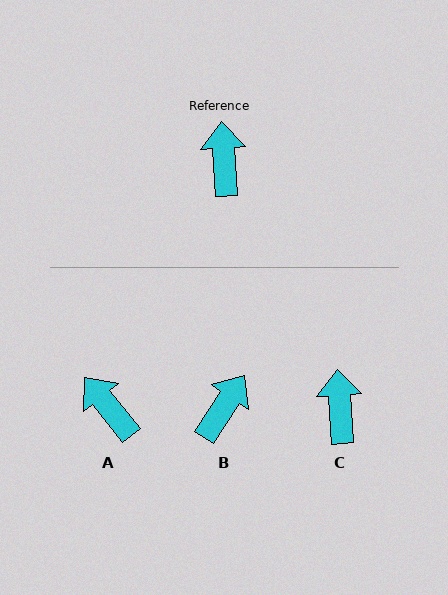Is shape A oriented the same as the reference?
No, it is off by about 35 degrees.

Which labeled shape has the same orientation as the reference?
C.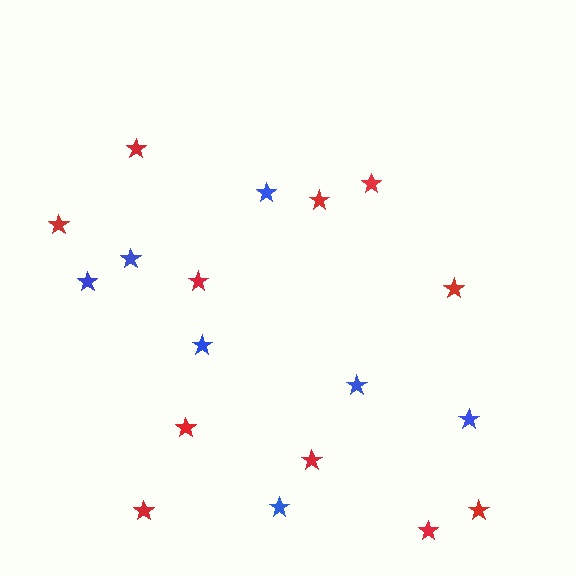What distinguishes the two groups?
There are 2 groups: one group of red stars (11) and one group of blue stars (7).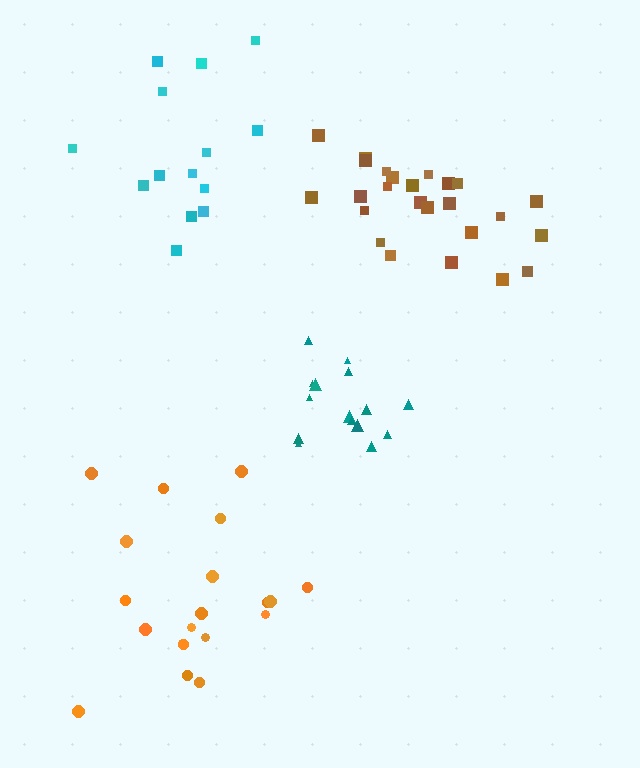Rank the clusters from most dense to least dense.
brown, teal, cyan, orange.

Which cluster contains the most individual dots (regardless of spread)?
Brown (25).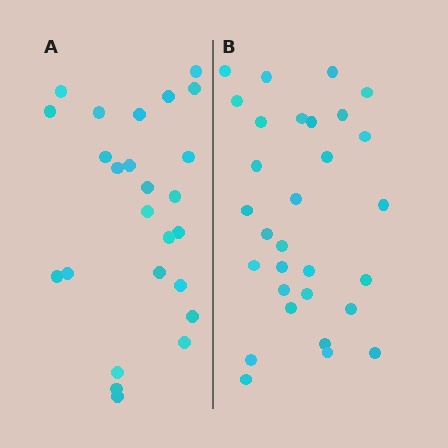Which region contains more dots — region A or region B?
Region B (the right region) has more dots.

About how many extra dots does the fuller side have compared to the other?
Region B has about 5 more dots than region A.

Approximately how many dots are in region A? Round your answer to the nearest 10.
About 20 dots. (The exact count is 25, which rounds to 20.)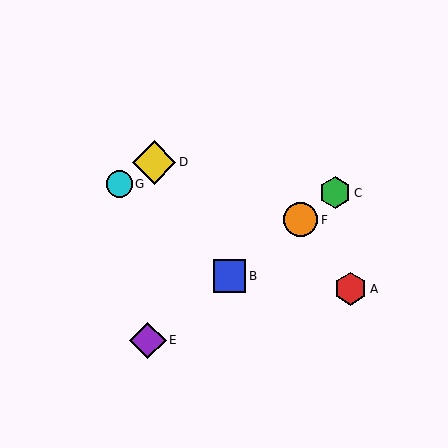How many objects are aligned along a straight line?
4 objects (B, C, E, F) are aligned along a straight line.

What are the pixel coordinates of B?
Object B is at (229, 276).